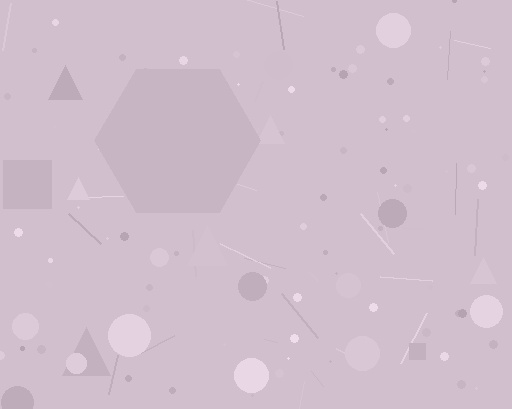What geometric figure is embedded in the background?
A hexagon is embedded in the background.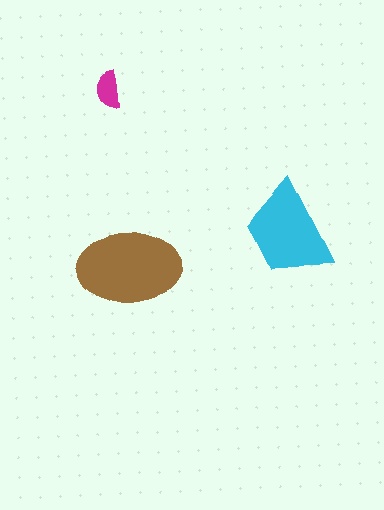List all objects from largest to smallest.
The brown ellipse, the cyan trapezoid, the magenta semicircle.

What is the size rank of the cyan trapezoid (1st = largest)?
2nd.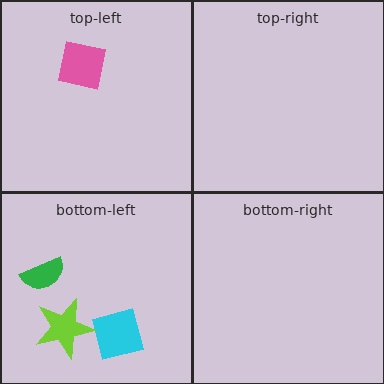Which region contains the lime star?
The bottom-left region.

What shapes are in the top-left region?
The pink square.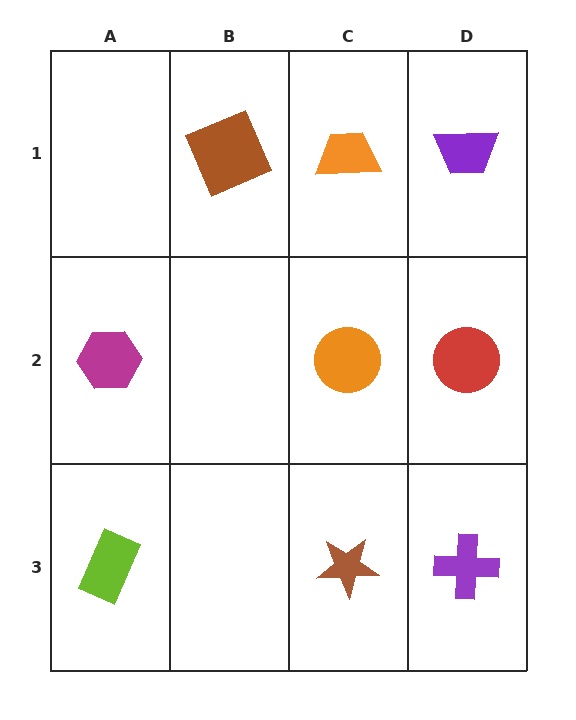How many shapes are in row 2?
3 shapes.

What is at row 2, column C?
An orange circle.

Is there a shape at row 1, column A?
No, that cell is empty.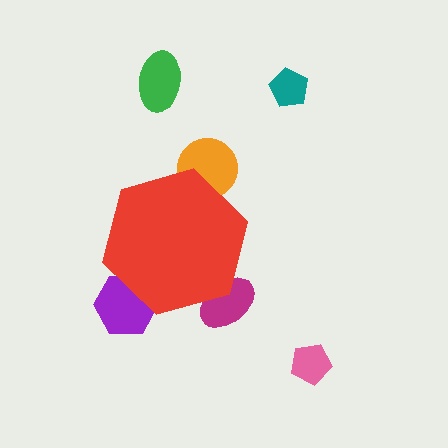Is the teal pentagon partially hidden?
No, the teal pentagon is fully visible.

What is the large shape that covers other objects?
A red hexagon.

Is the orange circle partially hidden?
Yes, the orange circle is partially hidden behind the red hexagon.